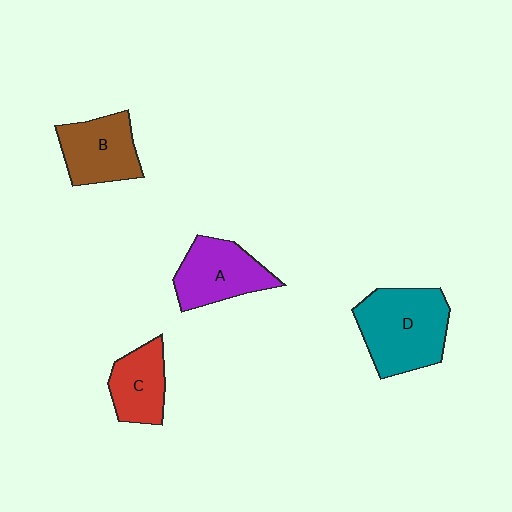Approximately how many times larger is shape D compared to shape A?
Approximately 1.3 times.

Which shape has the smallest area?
Shape C (red).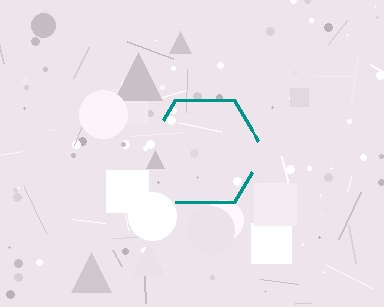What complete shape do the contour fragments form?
The contour fragments form a hexagon.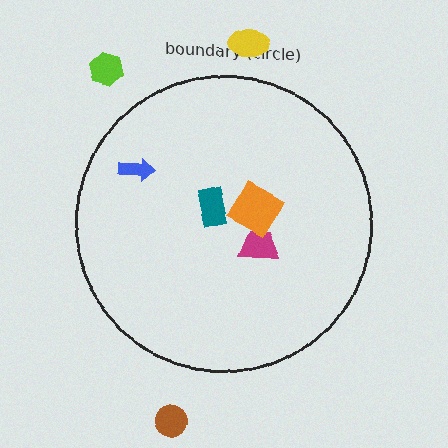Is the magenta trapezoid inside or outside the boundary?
Inside.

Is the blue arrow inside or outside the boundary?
Inside.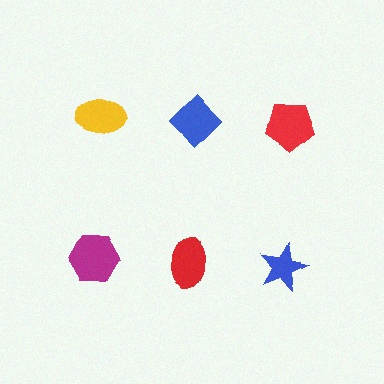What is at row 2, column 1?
A magenta hexagon.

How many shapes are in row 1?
3 shapes.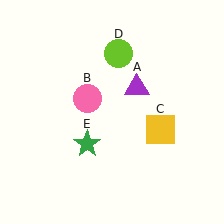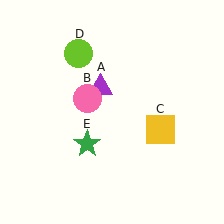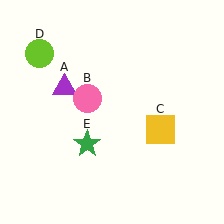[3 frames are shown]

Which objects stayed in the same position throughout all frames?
Pink circle (object B) and yellow square (object C) and green star (object E) remained stationary.